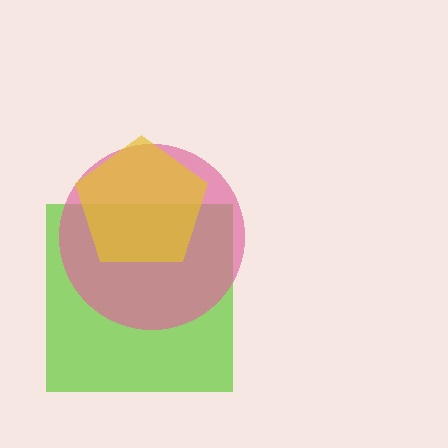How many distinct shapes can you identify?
There are 3 distinct shapes: a lime square, a pink circle, a yellow pentagon.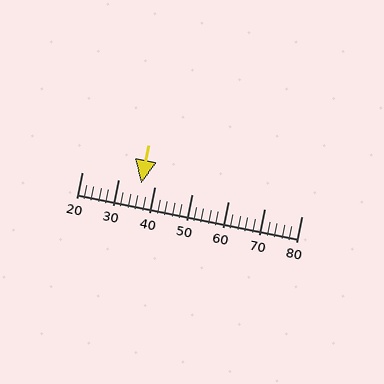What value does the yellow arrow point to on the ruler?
The yellow arrow points to approximately 36.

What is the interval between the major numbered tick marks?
The major tick marks are spaced 10 units apart.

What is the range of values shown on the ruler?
The ruler shows values from 20 to 80.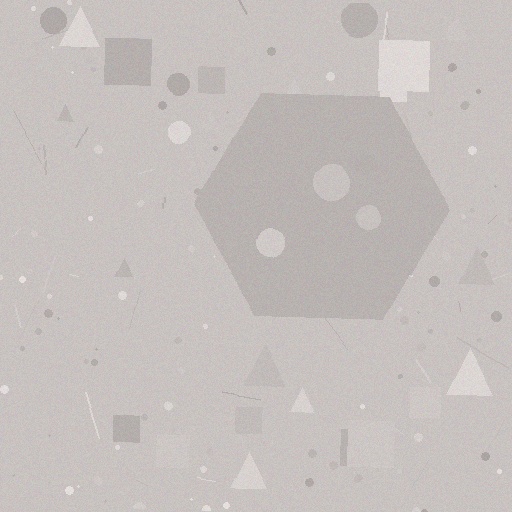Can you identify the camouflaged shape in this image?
The camouflaged shape is a hexagon.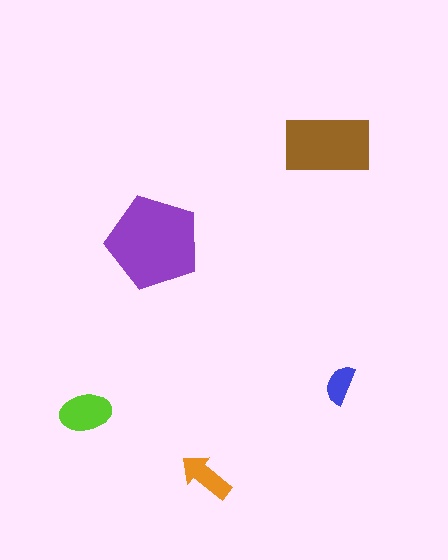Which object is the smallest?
The blue semicircle.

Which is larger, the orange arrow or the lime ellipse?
The lime ellipse.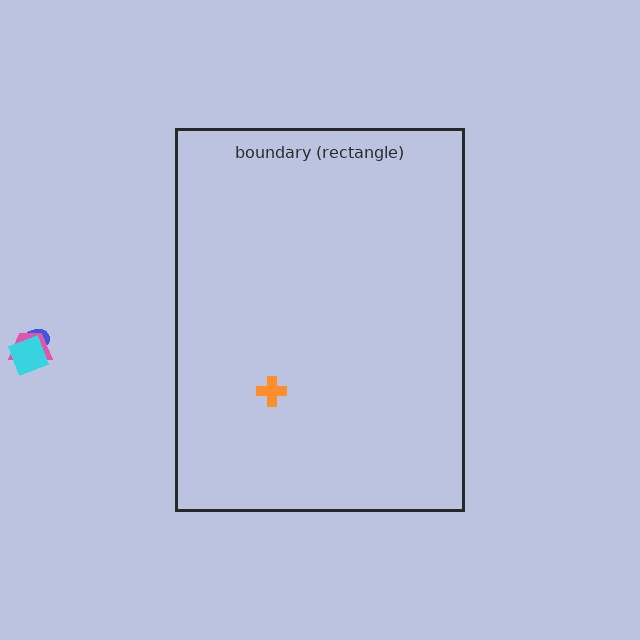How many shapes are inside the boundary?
1 inside, 3 outside.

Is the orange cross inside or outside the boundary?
Inside.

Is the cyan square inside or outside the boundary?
Outside.